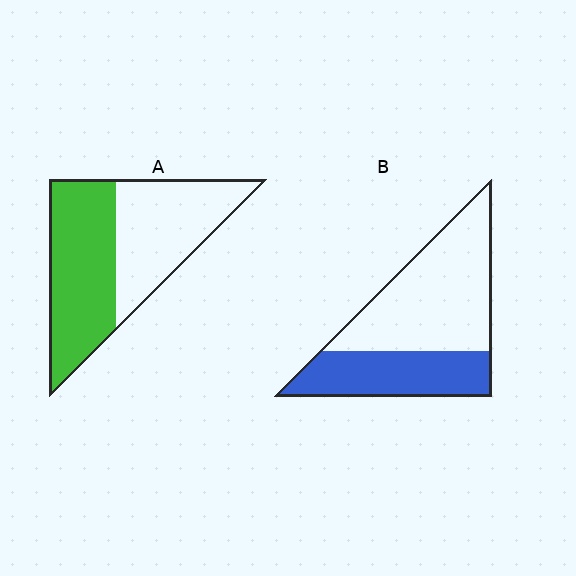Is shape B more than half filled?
No.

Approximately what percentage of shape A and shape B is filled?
A is approximately 50% and B is approximately 40%.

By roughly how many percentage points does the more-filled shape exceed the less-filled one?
By roughly 15 percentage points (A over B).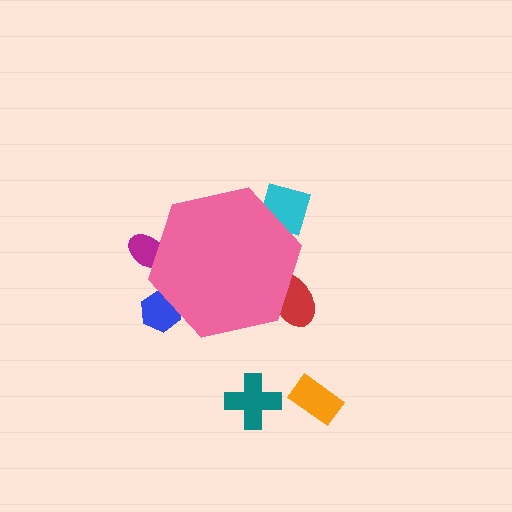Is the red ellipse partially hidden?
Yes, the red ellipse is partially hidden behind the pink hexagon.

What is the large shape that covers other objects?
A pink hexagon.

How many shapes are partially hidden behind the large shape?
4 shapes are partially hidden.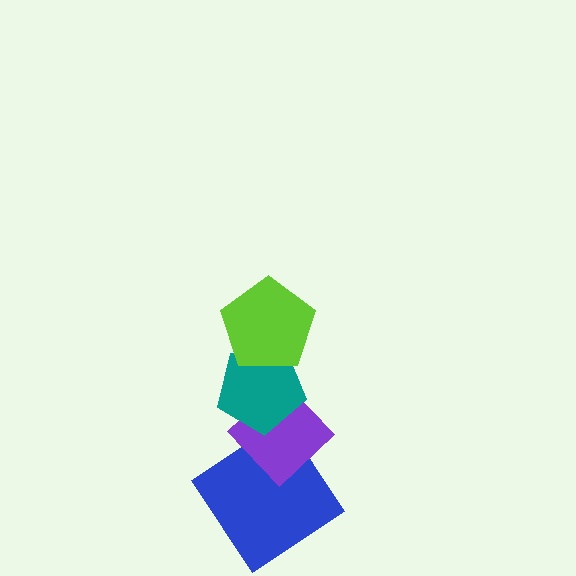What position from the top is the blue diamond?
The blue diamond is 4th from the top.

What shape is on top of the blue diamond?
The purple diamond is on top of the blue diamond.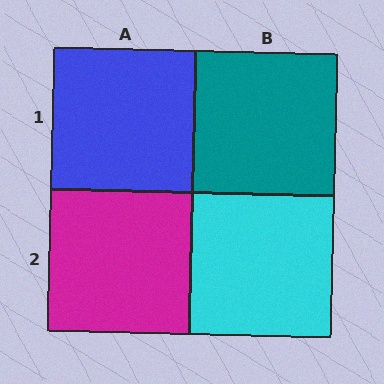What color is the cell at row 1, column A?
Blue.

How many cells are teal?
1 cell is teal.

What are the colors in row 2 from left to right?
Magenta, cyan.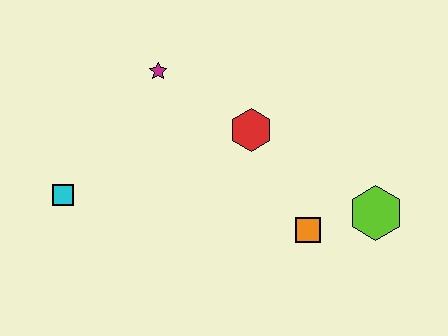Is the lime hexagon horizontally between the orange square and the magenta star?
No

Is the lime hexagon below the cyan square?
Yes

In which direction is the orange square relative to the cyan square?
The orange square is to the right of the cyan square.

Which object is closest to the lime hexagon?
The orange square is closest to the lime hexagon.